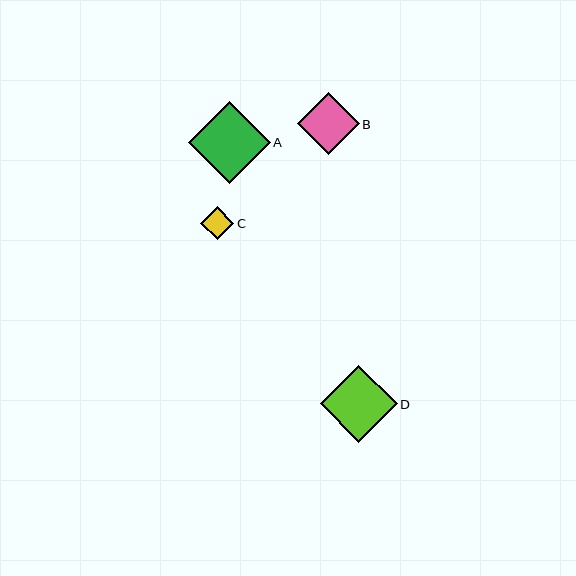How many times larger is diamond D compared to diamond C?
Diamond D is approximately 2.3 times the size of diamond C.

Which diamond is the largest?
Diamond A is the largest with a size of approximately 81 pixels.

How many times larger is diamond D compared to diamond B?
Diamond D is approximately 1.2 times the size of diamond B.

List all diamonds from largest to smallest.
From largest to smallest: A, D, B, C.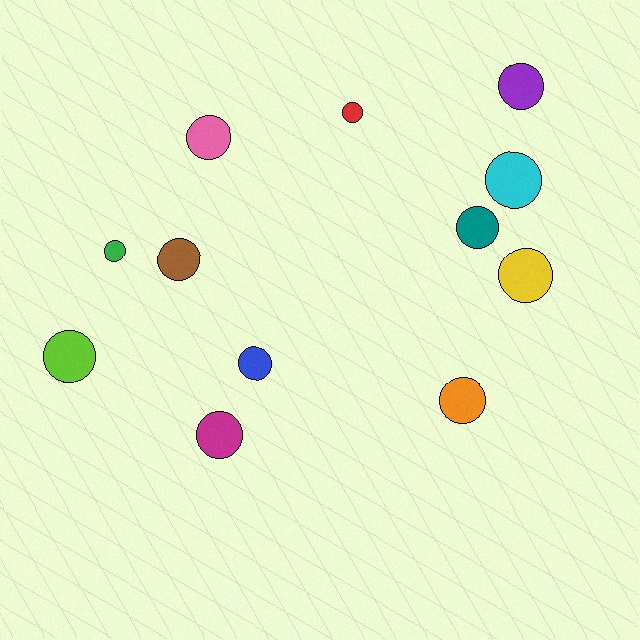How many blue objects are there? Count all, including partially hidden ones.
There is 1 blue object.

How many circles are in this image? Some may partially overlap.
There are 12 circles.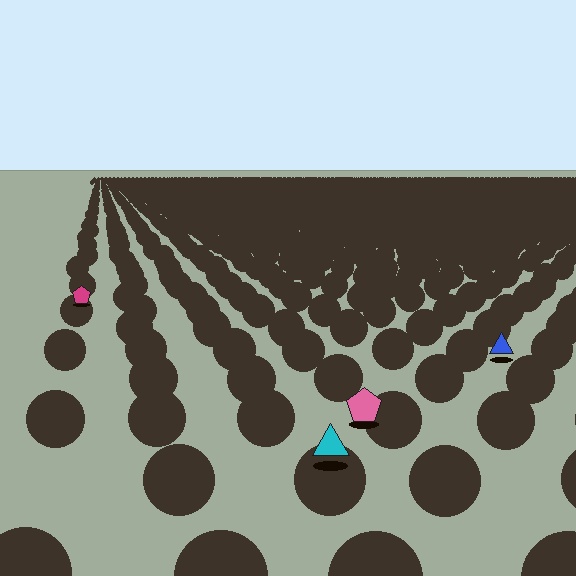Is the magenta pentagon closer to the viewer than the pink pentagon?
No. The pink pentagon is closer — you can tell from the texture gradient: the ground texture is coarser near it.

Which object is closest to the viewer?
The cyan triangle is closest. The texture marks near it are larger and more spread out.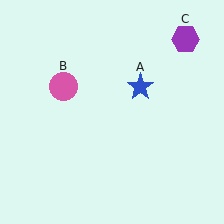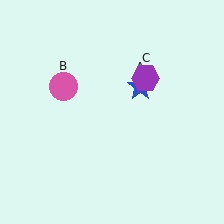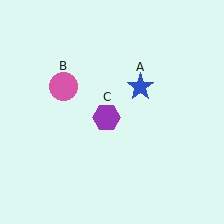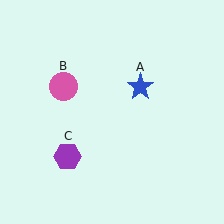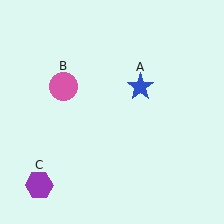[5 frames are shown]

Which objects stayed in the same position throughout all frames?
Blue star (object A) and pink circle (object B) remained stationary.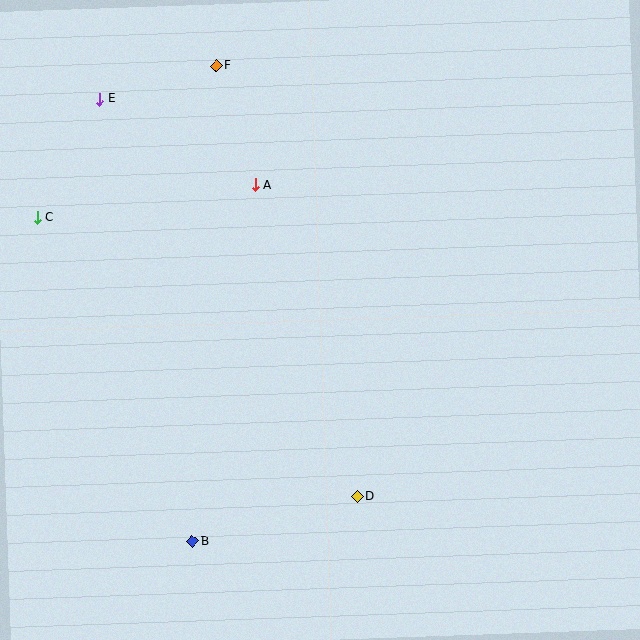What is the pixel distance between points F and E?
The distance between F and E is 121 pixels.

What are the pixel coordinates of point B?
Point B is at (192, 541).